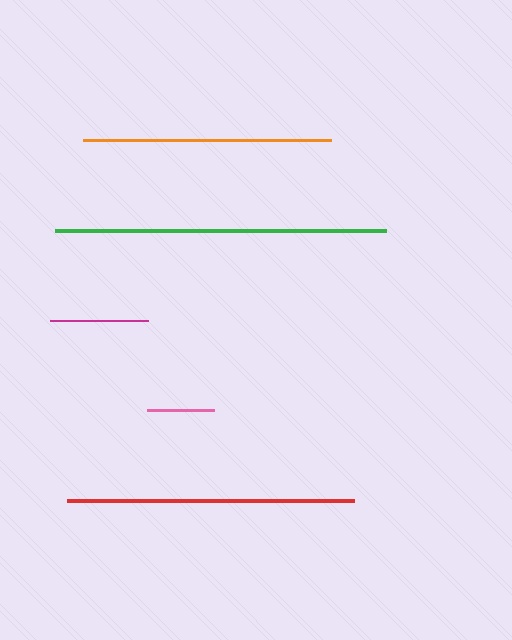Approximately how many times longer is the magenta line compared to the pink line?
The magenta line is approximately 1.5 times the length of the pink line.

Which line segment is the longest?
The green line is the longest at approximately 331 pixels.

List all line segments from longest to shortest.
From longest to shortest: green, red, orange, magenta, pink.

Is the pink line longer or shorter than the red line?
The red line is longer than the pink line.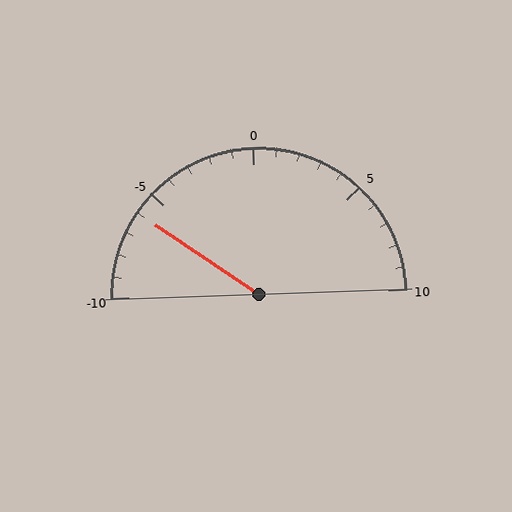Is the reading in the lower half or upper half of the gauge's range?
The reading is in the lower half of the range (-10 to 10).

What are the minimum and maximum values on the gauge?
The gauge ranges from -10 to 10.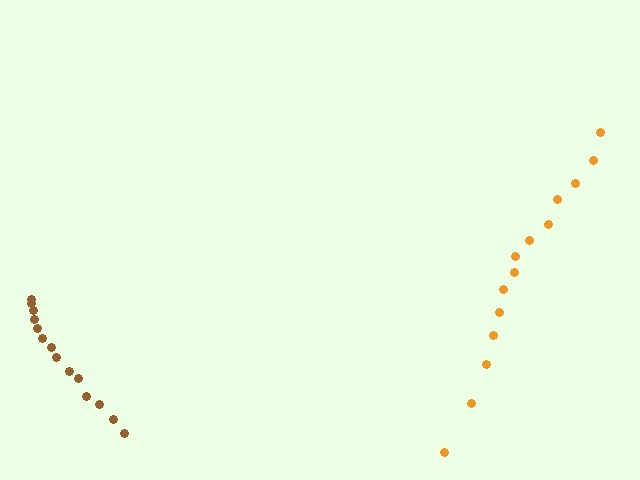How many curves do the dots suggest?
There are 2 distinct paths.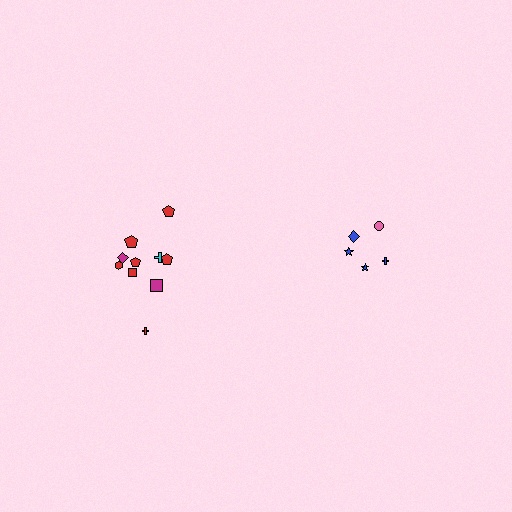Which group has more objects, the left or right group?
The left group.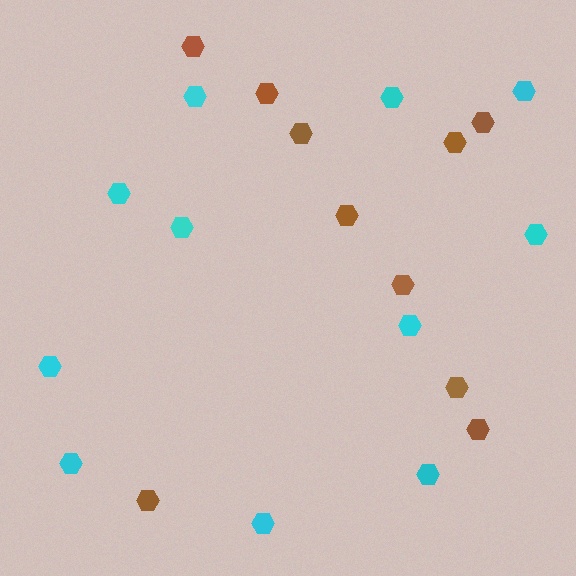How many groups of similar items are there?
There are 2 groups: one group of cyan hexagons (11) and one group of brown hexagons (10).